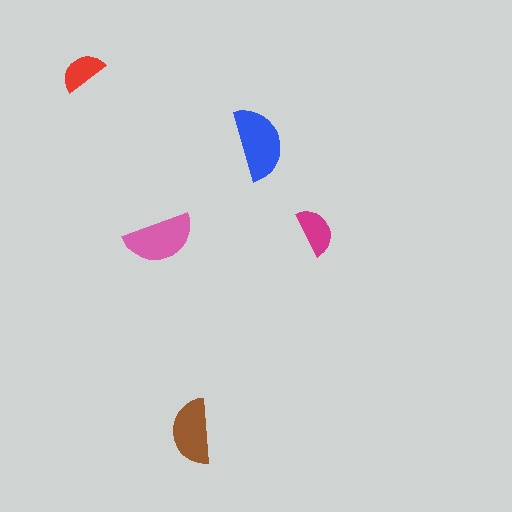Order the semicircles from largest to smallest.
the blue one, the pink one, the brown one, the magenta one, the red one.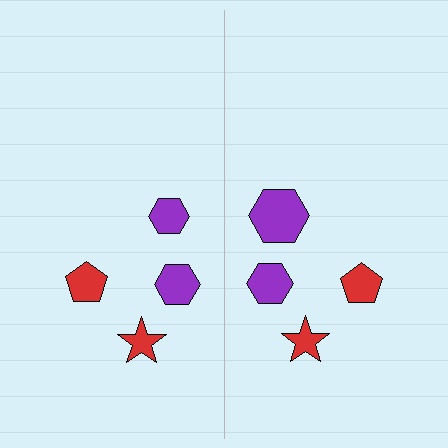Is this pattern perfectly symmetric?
No, the pattern is not perfectly symmetric. The purple hexagon on the right side has a different size than its mirror counterpart.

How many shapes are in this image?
There are 8 shapes in this image.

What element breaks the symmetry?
The purple hexagon on the right side has a different size than its mirror counterpart.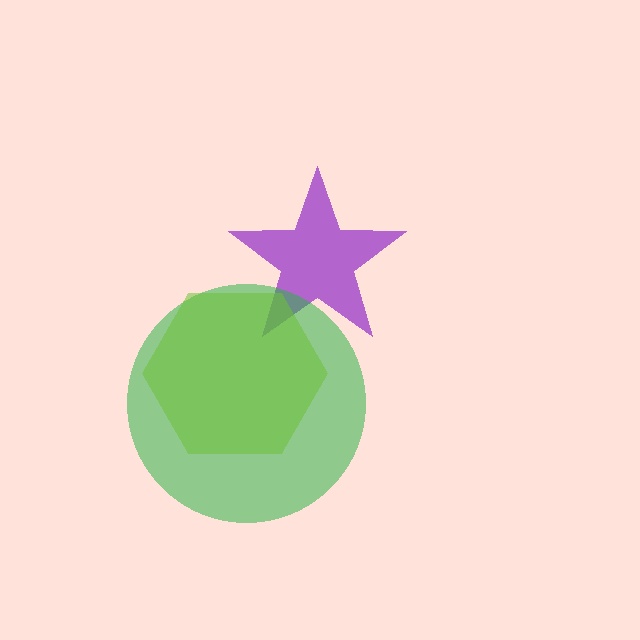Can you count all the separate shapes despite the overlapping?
Yes, there are 3 separate shapes.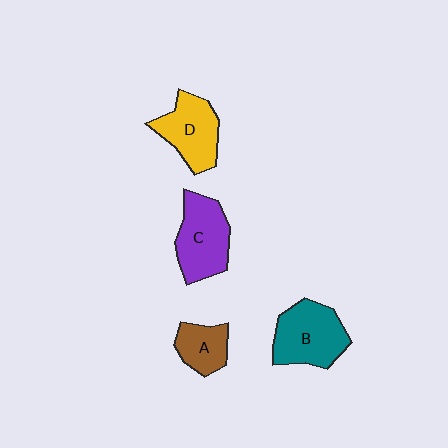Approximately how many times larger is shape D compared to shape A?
Approximately 1.6 times.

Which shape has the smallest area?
Shape A (brown).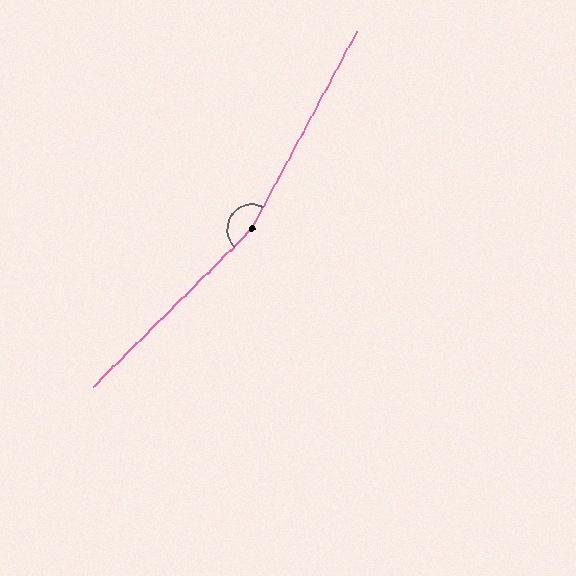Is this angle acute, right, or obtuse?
It is obtuse.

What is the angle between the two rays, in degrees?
Approximately 163 degrees.